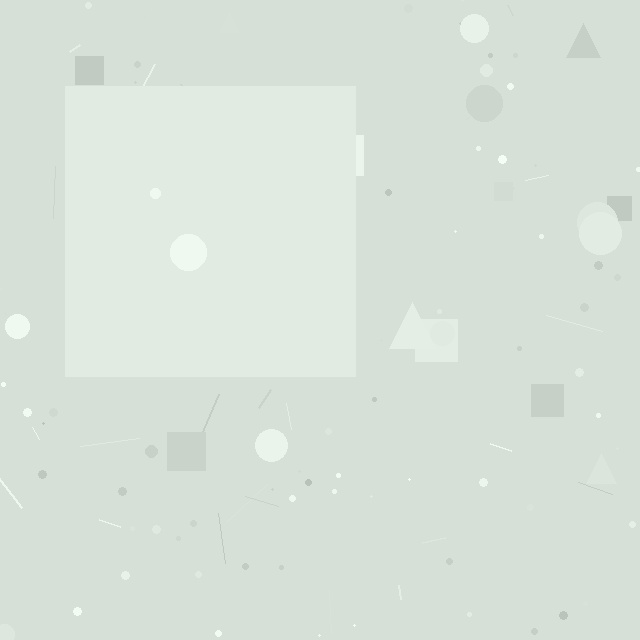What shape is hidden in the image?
A square is hidden in the image.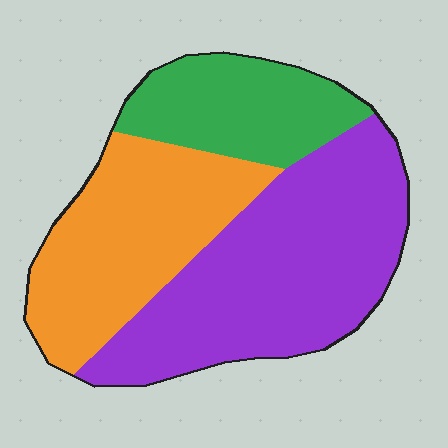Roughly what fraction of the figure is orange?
Orange covers roughly 35% of the figure.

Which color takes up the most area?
Purple, at roughly 45%.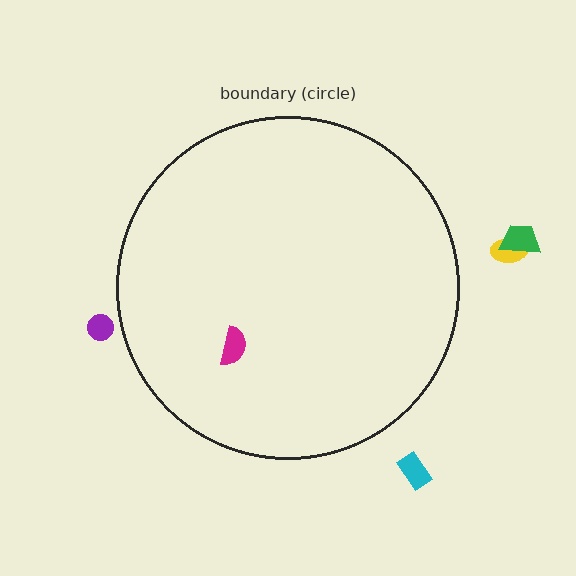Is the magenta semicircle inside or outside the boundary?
Inside.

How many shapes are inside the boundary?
1 inside, 4 outside.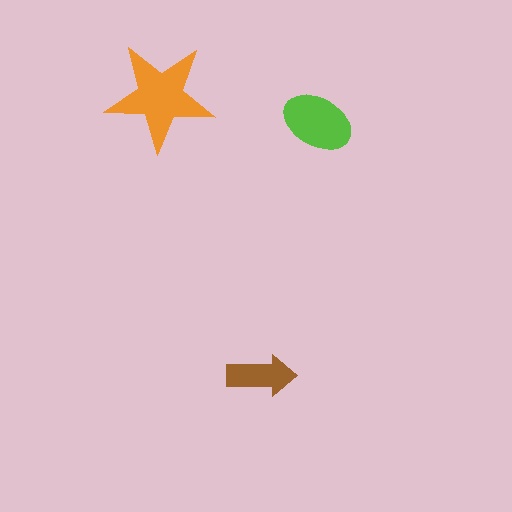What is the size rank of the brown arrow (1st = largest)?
3rd.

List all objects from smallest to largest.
The brown arrow, the lime ellipse, the orange star.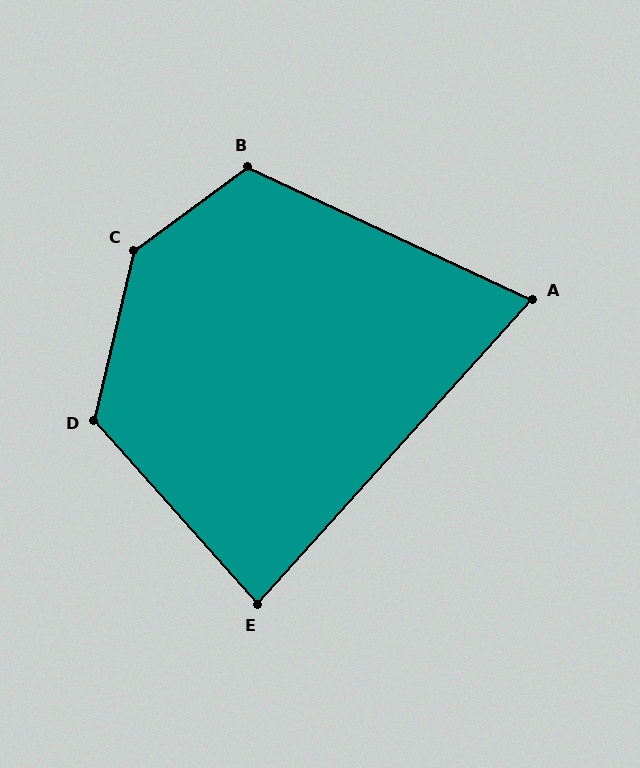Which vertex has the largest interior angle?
C, at approximately 140 degrees.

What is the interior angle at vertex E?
Approximately 84 degrees (acute).